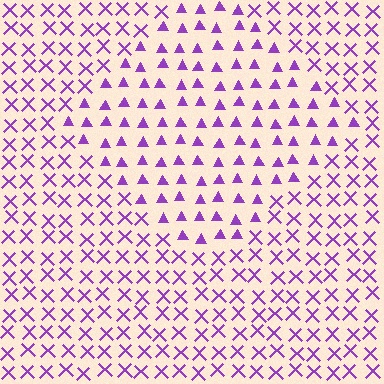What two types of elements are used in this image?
The image uses triangles inside the diamond region and X marks outside it.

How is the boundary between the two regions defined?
The boundary is defined by a change in element shape: triangles inside vs. X marks outside. All elements share the same color and spacing.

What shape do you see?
I see a diamond.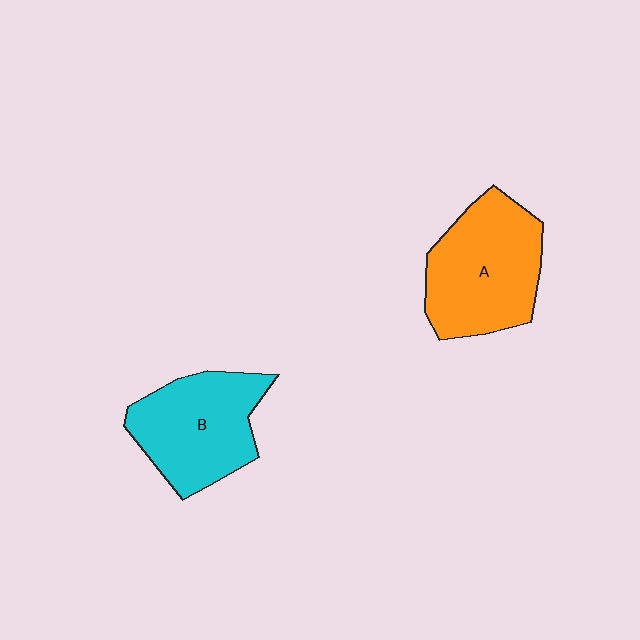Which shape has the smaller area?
Shape B (cyan).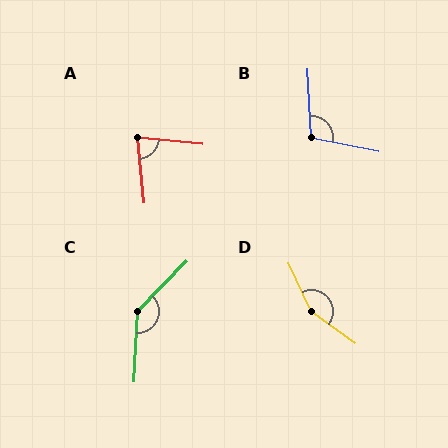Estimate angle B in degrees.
Approximately 104 degrees.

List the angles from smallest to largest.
A (79°), B (104°), C (138°), D (151°).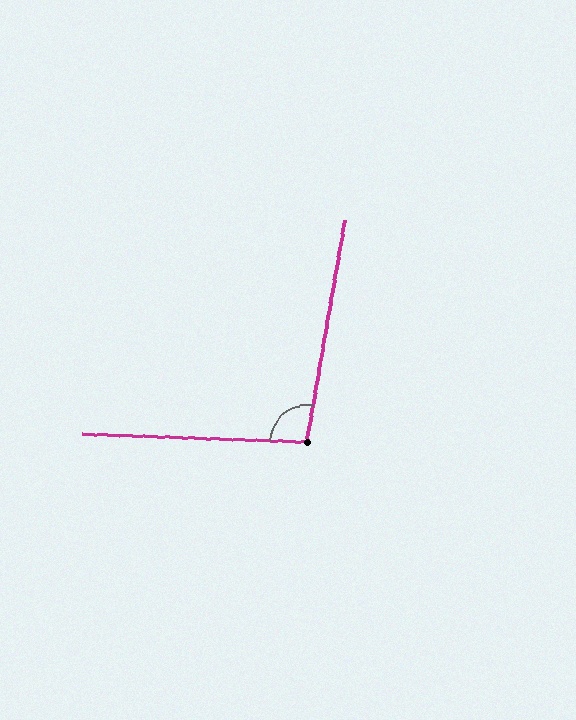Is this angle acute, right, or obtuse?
It is obtuse.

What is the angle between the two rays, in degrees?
Approximately 98 degrees.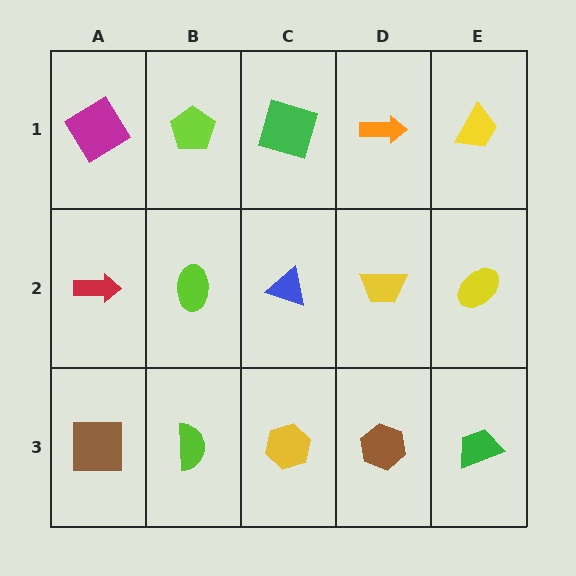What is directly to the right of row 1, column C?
An orange arrow.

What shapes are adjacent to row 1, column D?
A yellow trapezoid (row 2, column D), a green square (row 1, column C), a yellow trapezoid (row 1, column E).